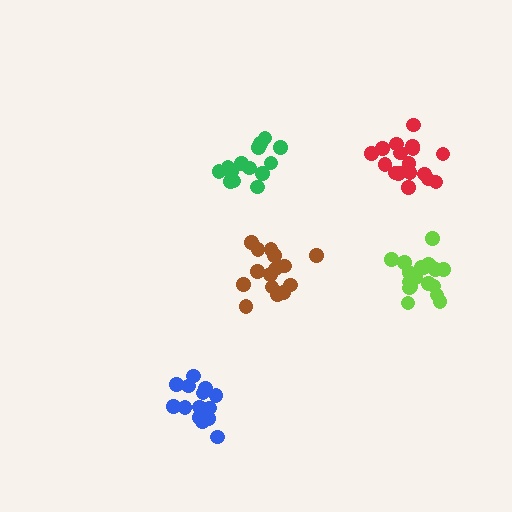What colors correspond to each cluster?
The clusters are colored: brown, red, blue, green, lime.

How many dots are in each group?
Group 1: 15 dots, Group 2: 18 dots, Group 3: 14 dots, Group 4: 14 dots, Group 5: 19 dots (80 total).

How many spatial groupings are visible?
There are 5 spatial groupings.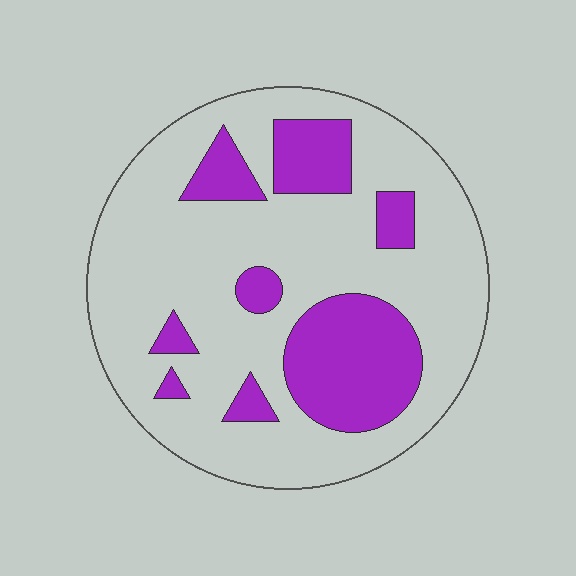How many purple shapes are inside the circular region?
8.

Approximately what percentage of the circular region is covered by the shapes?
Approximately 25%.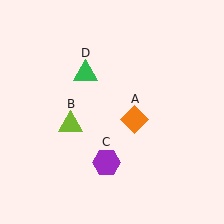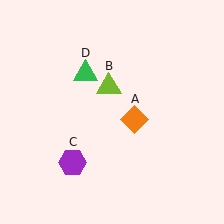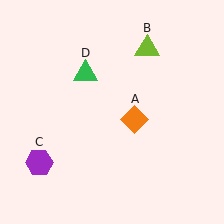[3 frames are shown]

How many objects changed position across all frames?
2 objects changed position: lime triangle (object B), purple hexagon (object C).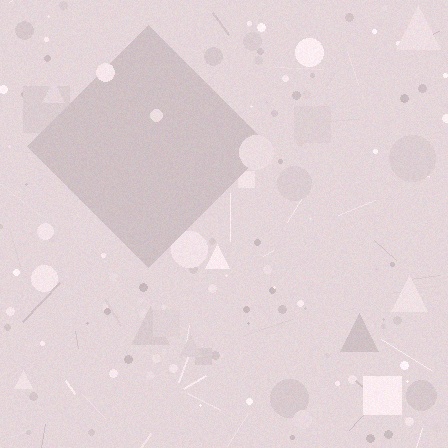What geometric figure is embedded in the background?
A diamond is embedded in the background.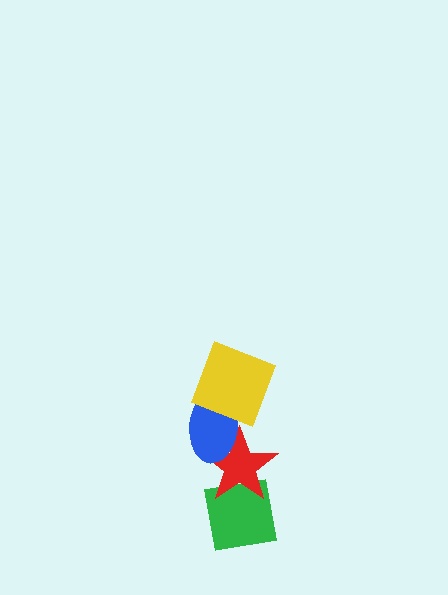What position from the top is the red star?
The red star is 3rd from the top.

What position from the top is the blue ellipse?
The blue ellipse is 2nd from the top.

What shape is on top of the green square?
The red star is on top of the green square.